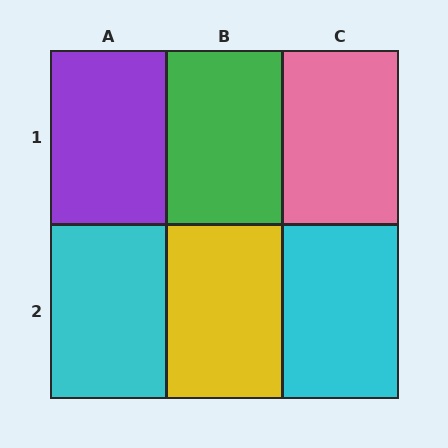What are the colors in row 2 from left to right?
Cyan, yellow, cyan.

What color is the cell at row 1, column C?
Pink.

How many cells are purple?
1 cell is purple.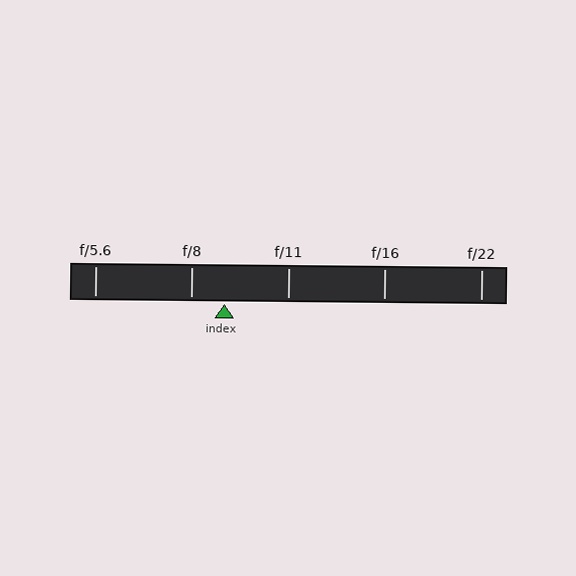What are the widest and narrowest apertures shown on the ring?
The widest aperture shown is f/5.6 and the narrowest is f/22.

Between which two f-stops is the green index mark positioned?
The index mark is between f/8 and f/11.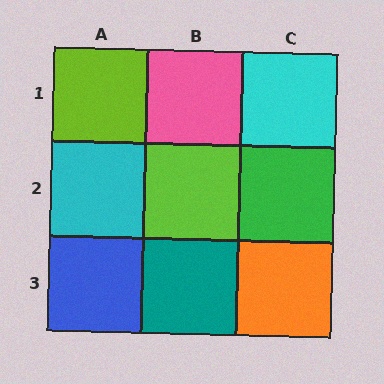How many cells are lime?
2 cells are lime.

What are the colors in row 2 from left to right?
Cyan, lime, green.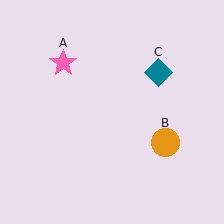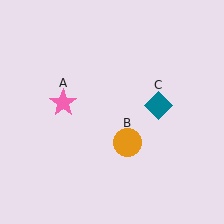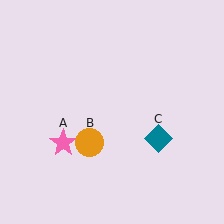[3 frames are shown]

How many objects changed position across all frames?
3 objects changed position: pink star (object A), orange circle (object B), teal diamond (object C).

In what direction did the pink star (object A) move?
The pink star (object A) moved down.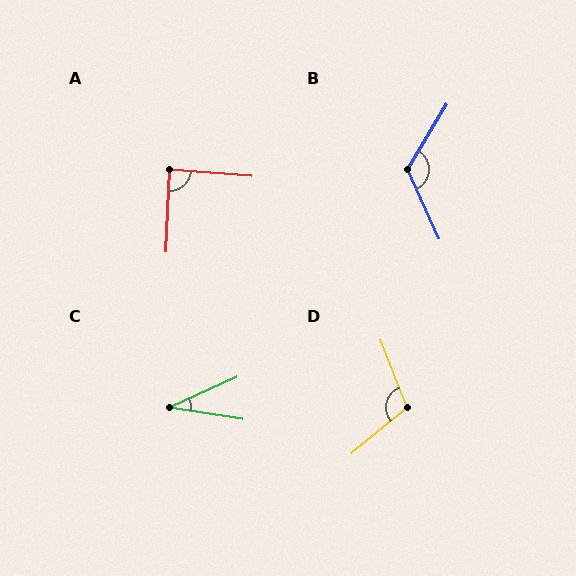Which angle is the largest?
B, at approximately 125 degrees.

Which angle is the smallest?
C, at approximately 33 degrees.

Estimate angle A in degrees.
Approximately 88 degrees.